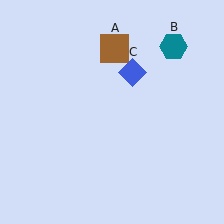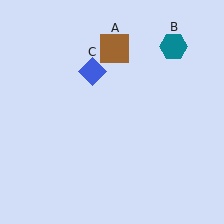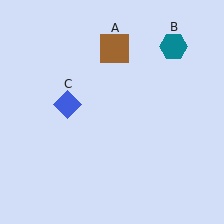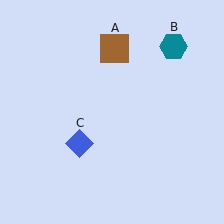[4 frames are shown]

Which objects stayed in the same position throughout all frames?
Brown square (object A) and teal hexagon (object B) remained stationary.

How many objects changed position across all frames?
1 object changed position: blue diamond (object C).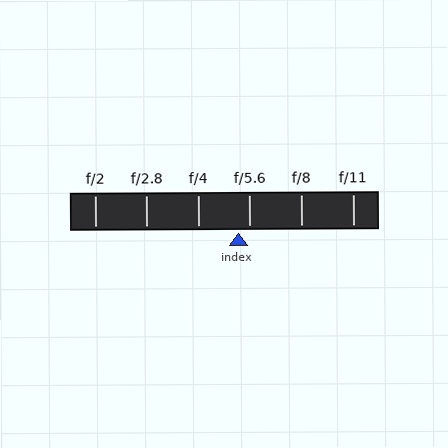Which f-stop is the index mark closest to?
The index mark is closest to f/5.6.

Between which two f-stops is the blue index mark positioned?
The index mark is between f/4 and f/5.6.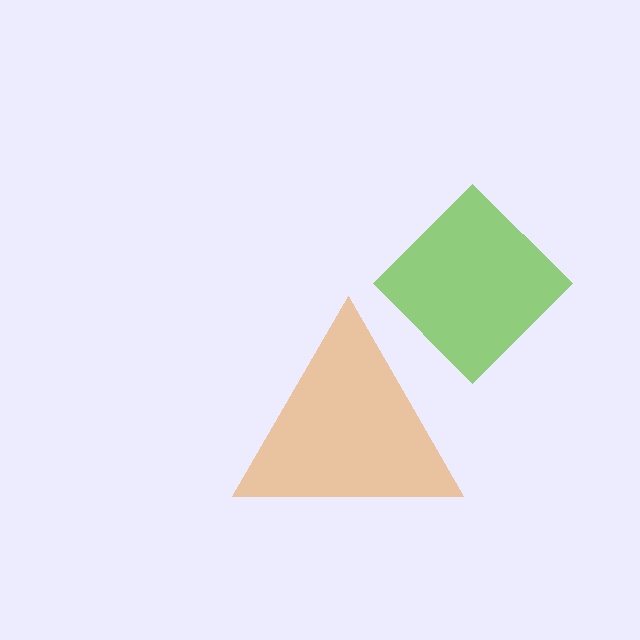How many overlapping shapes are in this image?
There are 2 overlapping shapes in the image.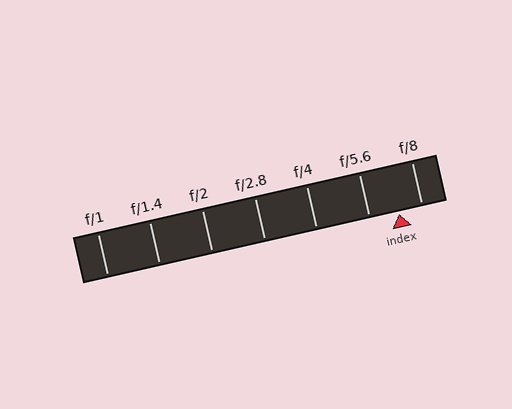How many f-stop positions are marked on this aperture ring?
There are 7 f-stop positions marked.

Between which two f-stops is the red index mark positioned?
The index mark is between f/5.6 and f/8.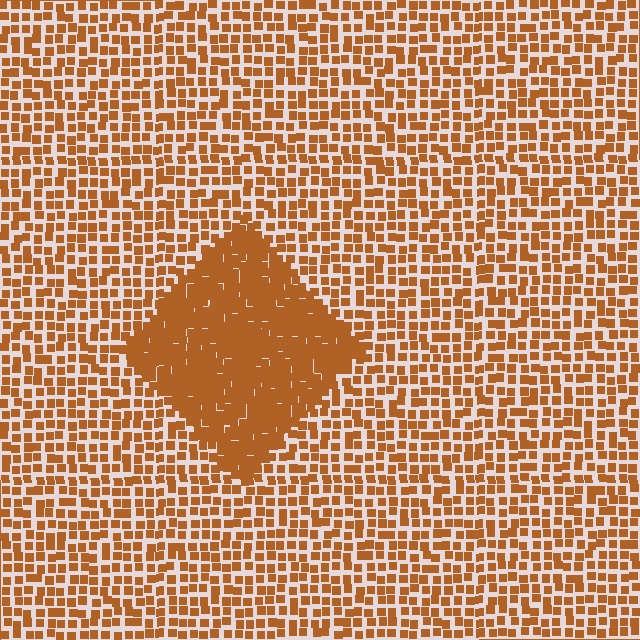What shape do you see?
I see a diamond.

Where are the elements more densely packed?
The elements are more densely packed inside the diamond boundary.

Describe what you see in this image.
The image contains small brown elements arranged at two different densities. A diamond-shaped region is visible where the elements are more densely packed than the surrounding area.